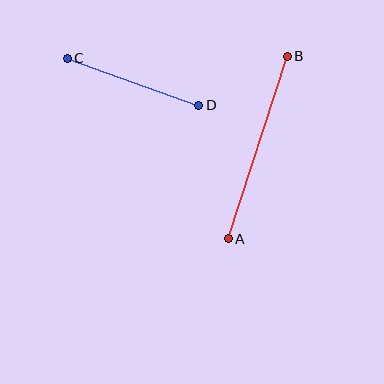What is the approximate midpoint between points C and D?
The midpoint is at approximately (133, 82) pixels.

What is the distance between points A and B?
The distance is approximately 192 pixels.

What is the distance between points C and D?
The distance is approximately 140 pixels.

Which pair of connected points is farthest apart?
Points A and B are farthest apart.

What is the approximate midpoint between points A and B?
The midpoint is at approximately (258, 148) pixels.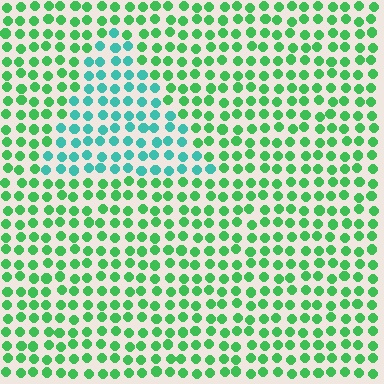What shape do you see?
I see a triangle.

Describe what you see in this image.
The image is filled with small green elements in a uniform arrangement. A triangle-shaped region is visible where the elements are tinted to a slightly different hue, forming a subtle color boundary.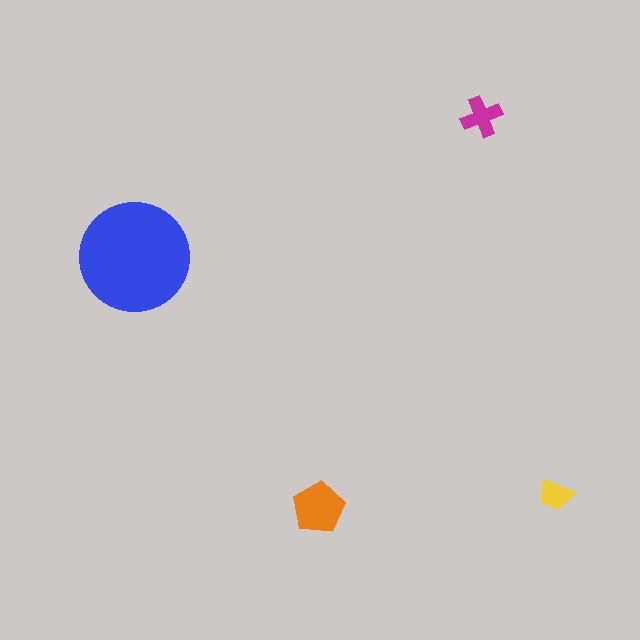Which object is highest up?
The magenta cross is topmost.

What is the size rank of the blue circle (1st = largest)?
1st.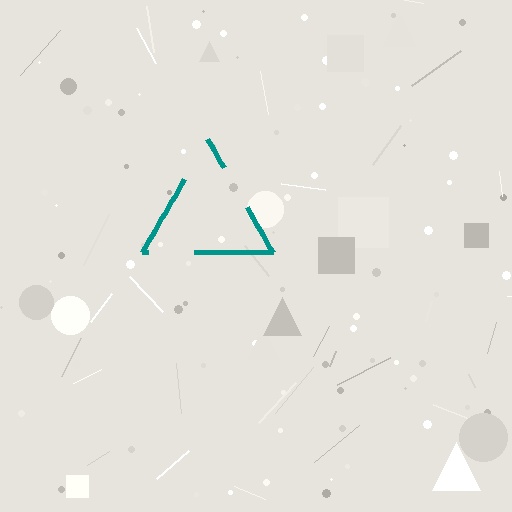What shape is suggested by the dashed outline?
The dashed outline suggests a triangle.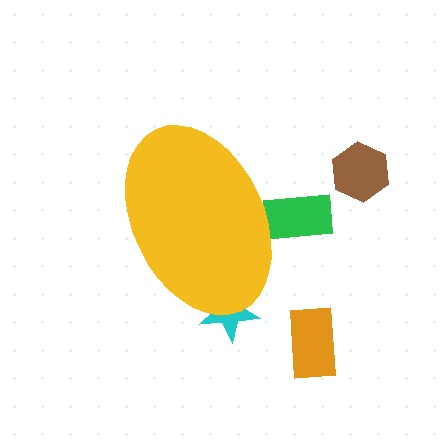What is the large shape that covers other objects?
A yellow ellipse.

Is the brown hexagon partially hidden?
No, the brown hexagon is fully visible.